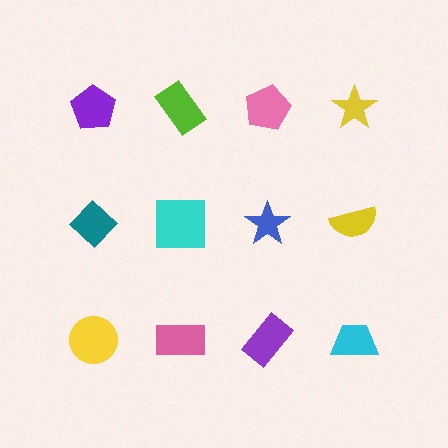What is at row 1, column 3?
A pink pentagon.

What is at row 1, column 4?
A yellow star.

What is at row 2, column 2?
A cyan square.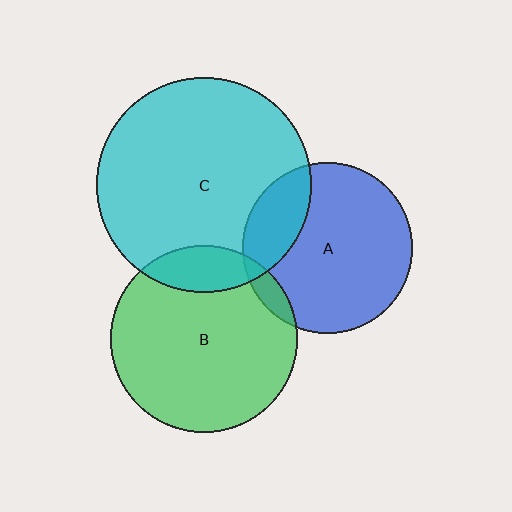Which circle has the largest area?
Circle C (cyan).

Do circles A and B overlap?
Yes.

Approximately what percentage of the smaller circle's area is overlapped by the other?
Approximately 5%.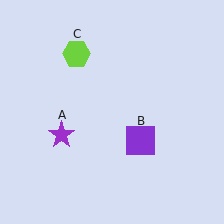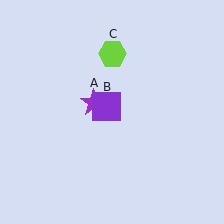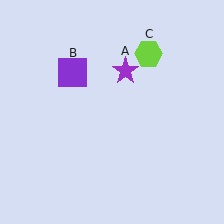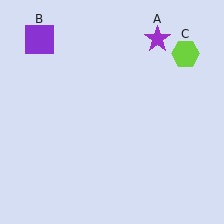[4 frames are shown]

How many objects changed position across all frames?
3 objects changed position: purple star (object A), purple square (object B), lime hexagon (object C).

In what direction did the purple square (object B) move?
The purple square (object B) moved up and to the left.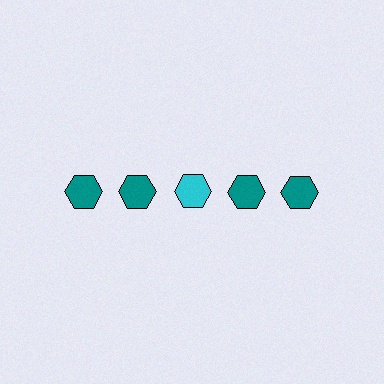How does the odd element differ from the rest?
It has a different color: cyan instead of teal.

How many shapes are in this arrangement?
There are 5 shapes arranged in a grid pattern.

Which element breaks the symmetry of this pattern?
The cyan hexagon in the top row, center column breaks the symmetry. All other shapes are teal hexagons.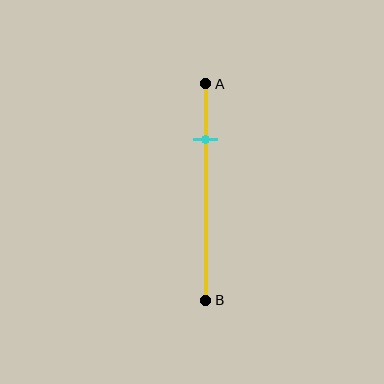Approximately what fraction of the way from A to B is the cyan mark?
The cyan mark is approximately 25% of the way from A to B.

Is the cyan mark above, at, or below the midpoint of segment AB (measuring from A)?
The cyan mark is above the midpoint of segment AB.